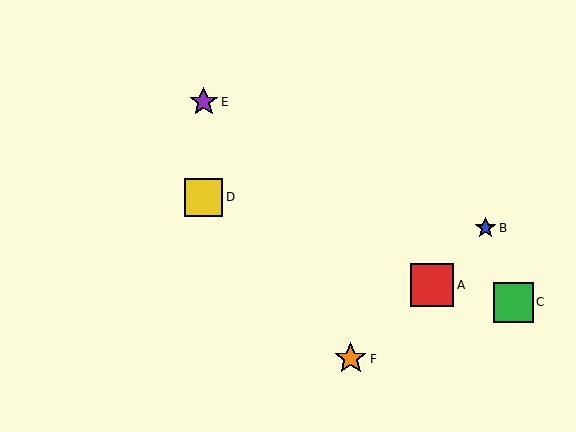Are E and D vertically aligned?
Yes, both are at x≈204.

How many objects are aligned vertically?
2 objects (D, E) are aligned vertically.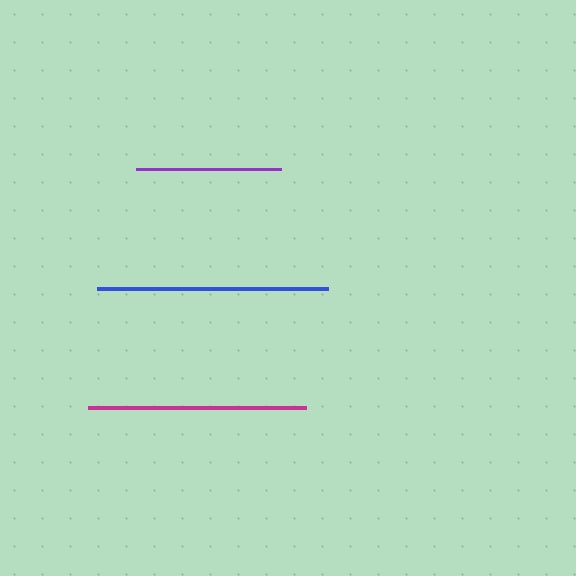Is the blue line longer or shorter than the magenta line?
The blue line is longer than the magenta line.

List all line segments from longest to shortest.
From longest to shortest: blue, magenta, purple.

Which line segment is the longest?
The blue line is the longest at approximately 231 pixels.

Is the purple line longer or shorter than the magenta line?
The magenta line is longer than the purple line.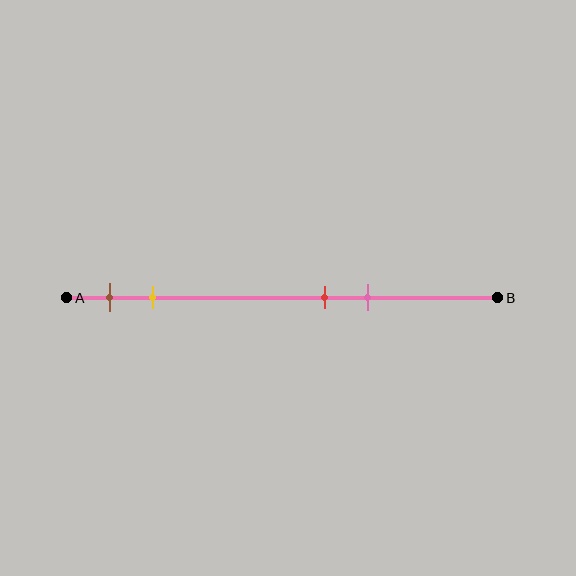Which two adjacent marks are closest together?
The red and pink marks are the closest adjacent pair.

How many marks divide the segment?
There are 4 marks dividing the segment.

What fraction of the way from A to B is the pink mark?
The pink mark is approximately 70% (0.7) of the way from A to B.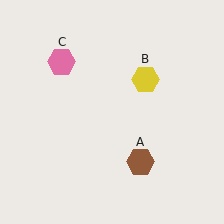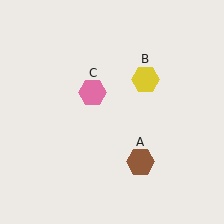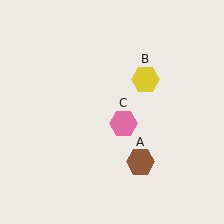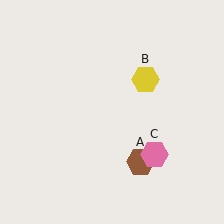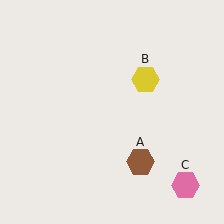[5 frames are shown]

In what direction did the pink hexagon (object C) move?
The pink hexagon (object C) moved down and to the right.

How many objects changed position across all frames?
1 object changed position: pink hexagon (object C).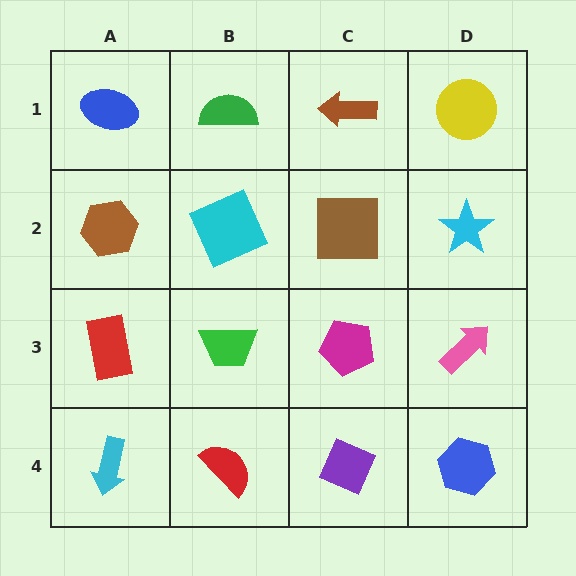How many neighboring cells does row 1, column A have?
2.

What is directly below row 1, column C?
A brown square.